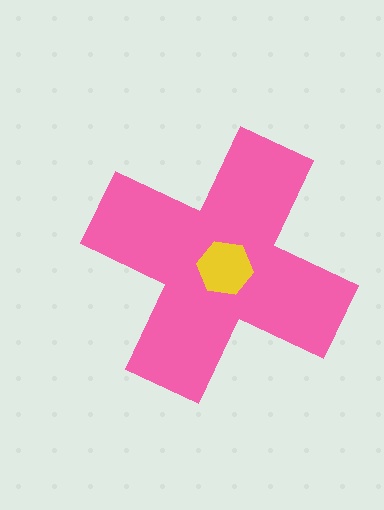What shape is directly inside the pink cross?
The yellow hexagon.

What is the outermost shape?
The pink cross.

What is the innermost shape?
The yellow hexagon.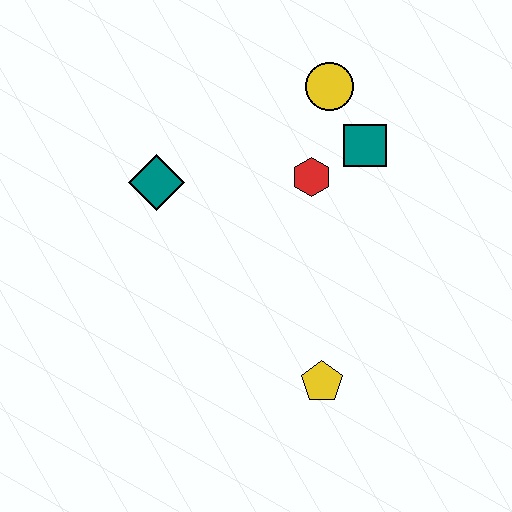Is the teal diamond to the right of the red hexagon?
No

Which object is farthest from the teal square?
The yellow pentagon is farthest from the teal square.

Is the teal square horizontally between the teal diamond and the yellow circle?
No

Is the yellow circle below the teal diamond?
No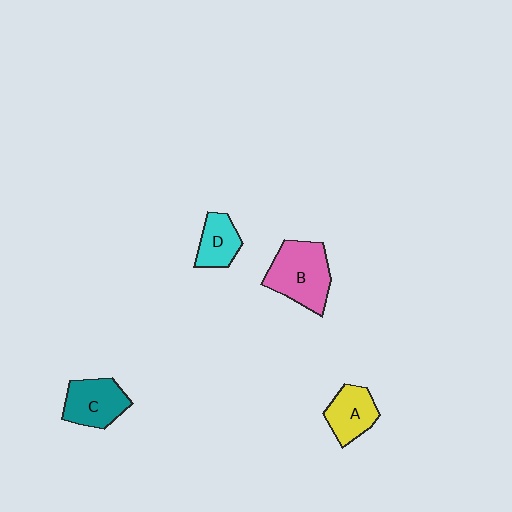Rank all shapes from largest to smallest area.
From largest to smallest: B (pink), C (teal), A (yellow), D (cyan).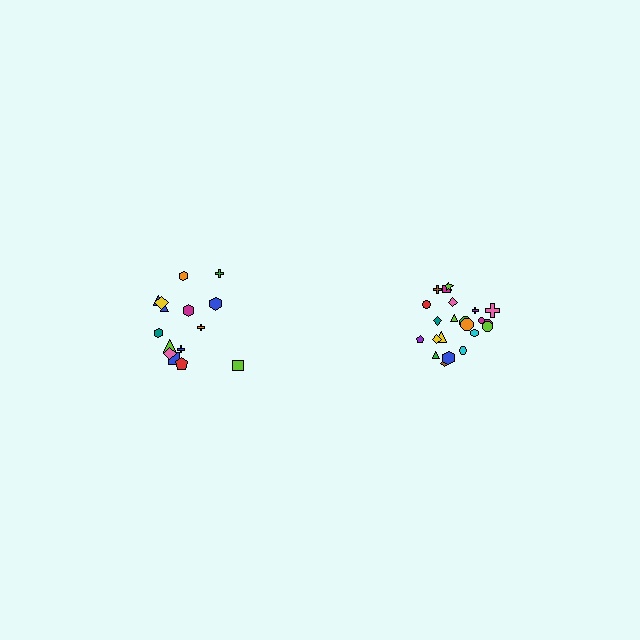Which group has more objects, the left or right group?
The right group.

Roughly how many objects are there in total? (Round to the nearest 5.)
Roughly 35 objects in total.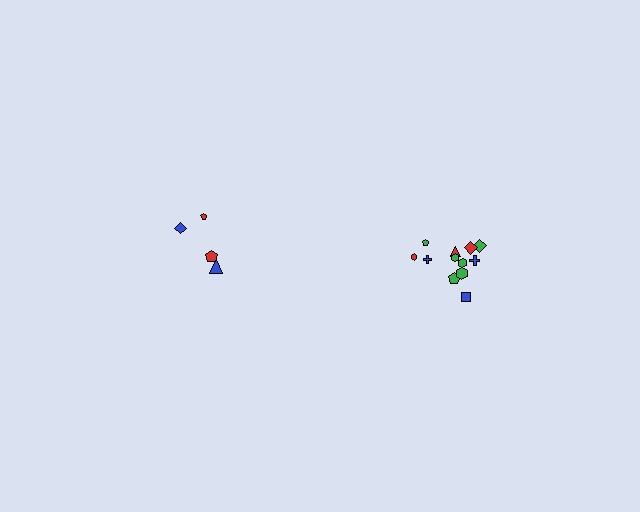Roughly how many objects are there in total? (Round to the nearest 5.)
Roughly 15 objects in total.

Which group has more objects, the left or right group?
The right group.